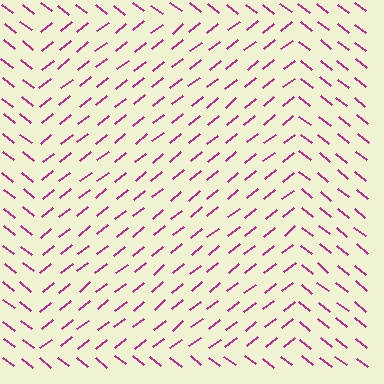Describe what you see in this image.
The image is filled with small magenta line segments. A rectangle region in the image has lines oriented differently from the surrounding lines, creating a visible texture boundary.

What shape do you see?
I see a rectangle.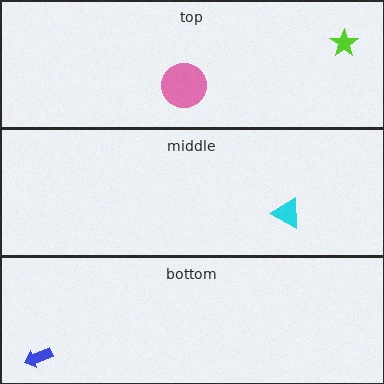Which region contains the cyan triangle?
The middle region.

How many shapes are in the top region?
2.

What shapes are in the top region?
The pink circle, the lime star.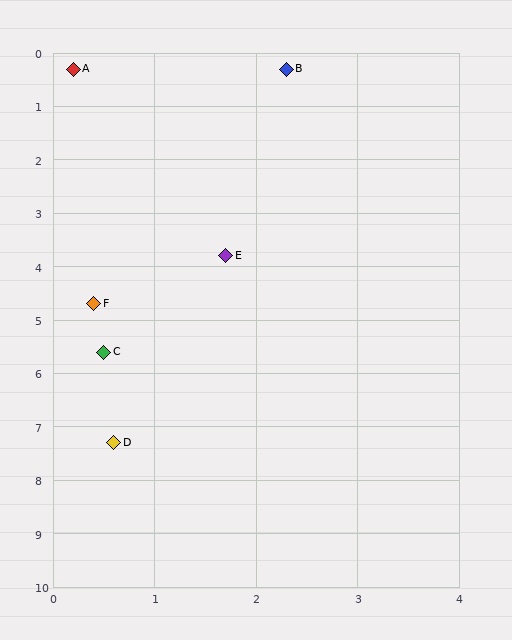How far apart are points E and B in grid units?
Points E and B are about 3.6 grid units apart.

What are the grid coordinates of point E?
Point E is at approximately (1.7, 3.8).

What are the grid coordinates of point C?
Point C is at approximately (0.5, 5.6).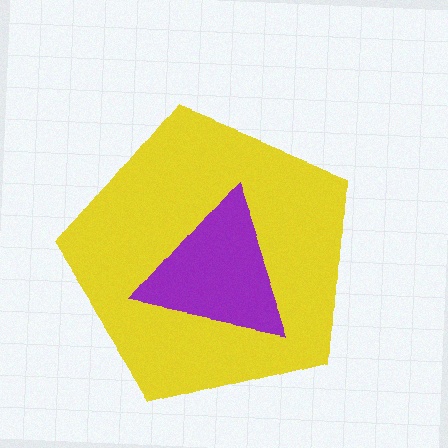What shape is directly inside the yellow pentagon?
The purple triangle.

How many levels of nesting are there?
2.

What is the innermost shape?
The purple triangle.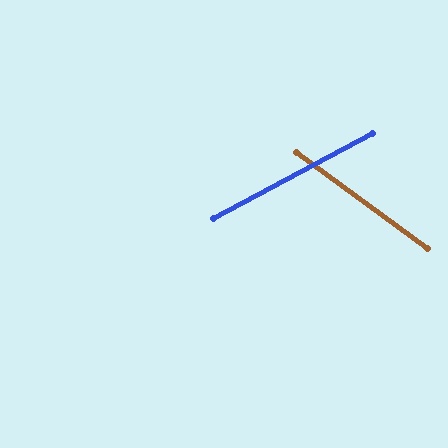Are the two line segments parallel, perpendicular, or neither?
Neither parallel nor perpendicular — they differ by about 64°.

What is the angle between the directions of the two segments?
Approximately 64 degrees.